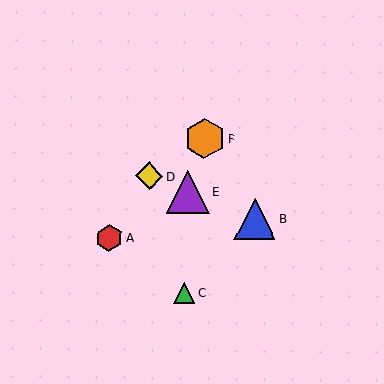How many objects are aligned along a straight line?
3 objects (B, D, E) are aligned along a straight line.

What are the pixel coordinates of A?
Object A is at (109, 238).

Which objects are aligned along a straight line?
Objects B, D, E are aligned along a straight line.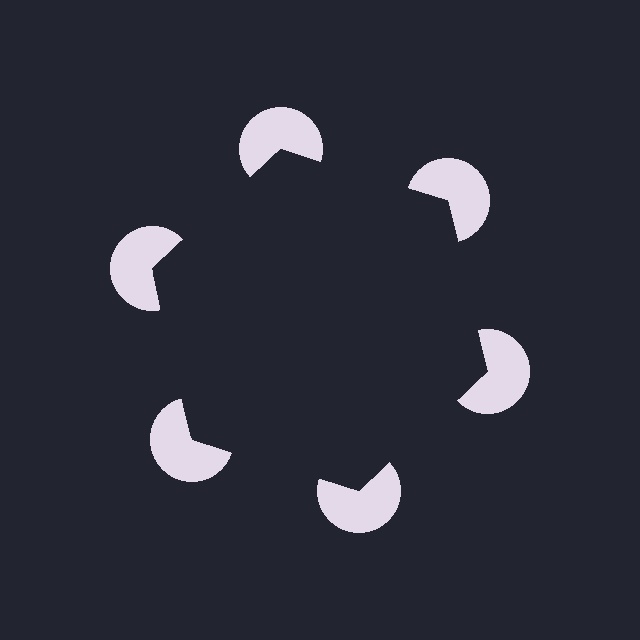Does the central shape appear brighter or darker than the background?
It typically appears slightly darker than the background, even though no actual brightness change is drawn.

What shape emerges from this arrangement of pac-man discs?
An illusory hexagon — its edges are inferred from the aligned wedge cuts in the pac-man discs, not physically drawn.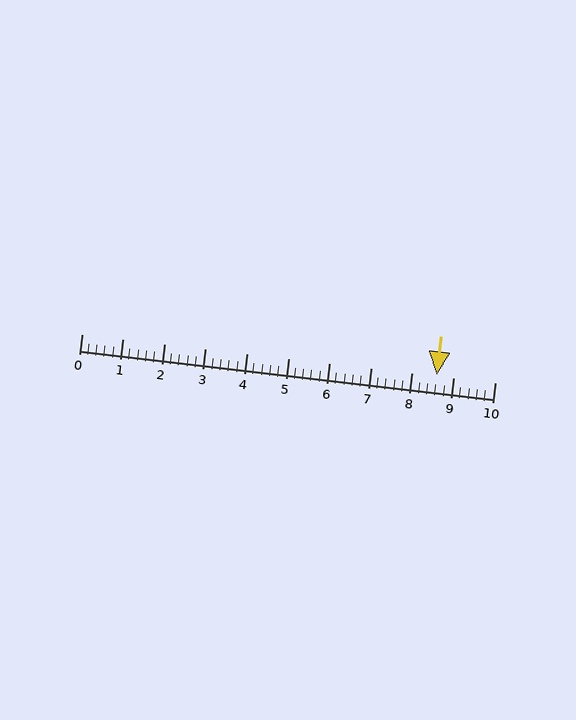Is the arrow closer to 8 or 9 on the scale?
The arrow is closer to 9.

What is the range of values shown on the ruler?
The ruler shows values from 0 to 10.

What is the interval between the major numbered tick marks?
The major tick marks are spaced 1 units apart.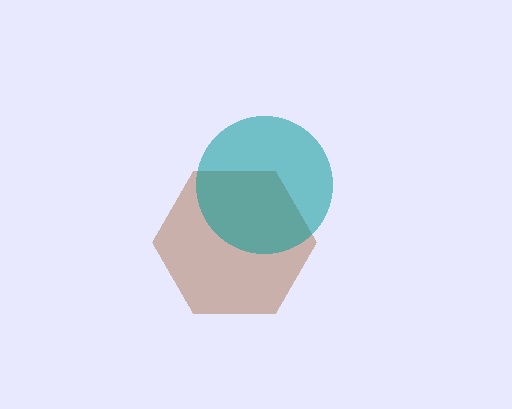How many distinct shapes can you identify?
There are 2 distinct shapes: a brown hexagon, a teal circle.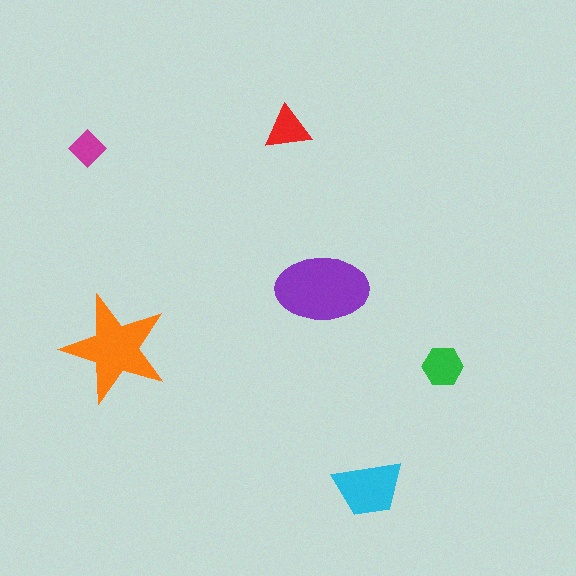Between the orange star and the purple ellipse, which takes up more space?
The purple ellipse.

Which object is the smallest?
The magenta diamond.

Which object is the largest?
The purple ellipse.